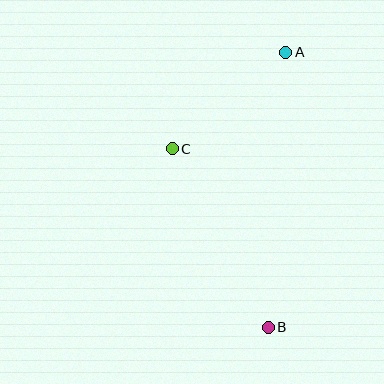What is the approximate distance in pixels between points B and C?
The distance between B and C is approximately 203 pixels.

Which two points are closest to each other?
Points A and C are closest to each other.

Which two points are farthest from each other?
Points A and B are farthest from each other.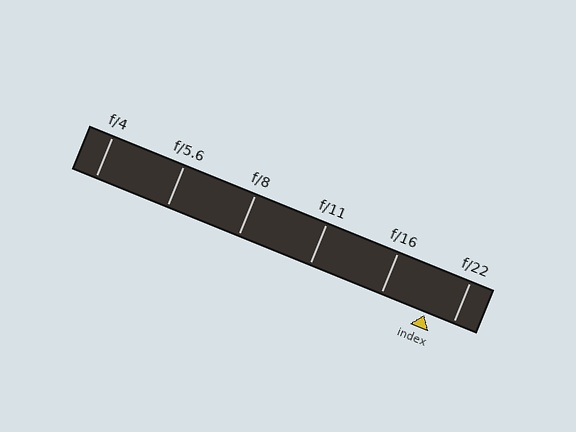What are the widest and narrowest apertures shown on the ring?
The widest aperture shown is f/4 and the narrowest is f/22.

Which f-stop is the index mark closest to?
The index mark is closest to f/22.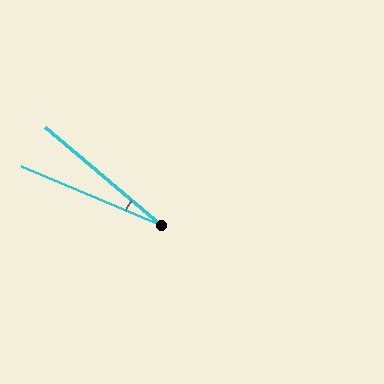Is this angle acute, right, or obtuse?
It is acute.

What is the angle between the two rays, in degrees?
Approximately 17 degrees.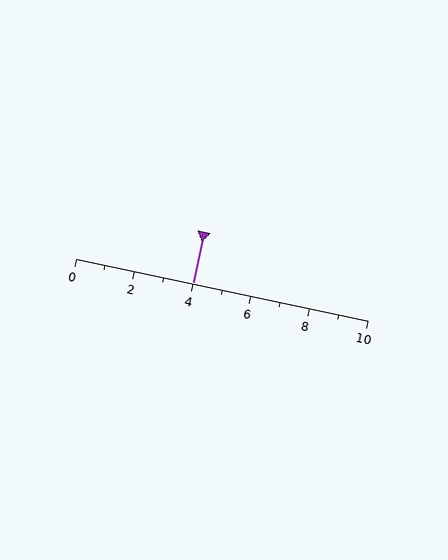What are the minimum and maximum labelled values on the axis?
The axis runs from 0 to 10.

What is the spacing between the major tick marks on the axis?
The major ticks are spaced 2 apart.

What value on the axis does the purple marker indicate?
The marker indicates approximately 4.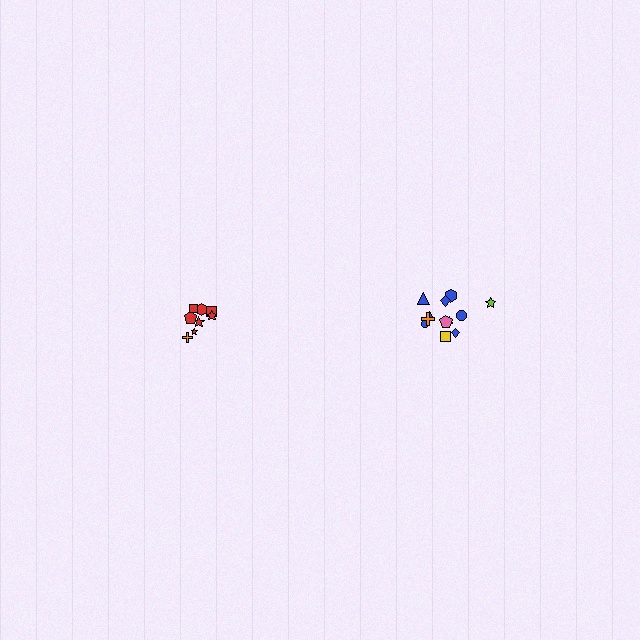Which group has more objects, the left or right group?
The right group.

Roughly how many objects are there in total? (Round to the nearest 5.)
Roughly 20 objects in total.